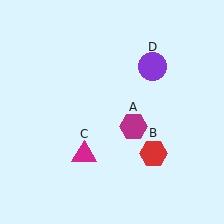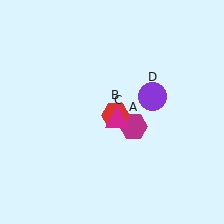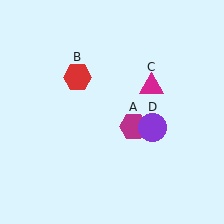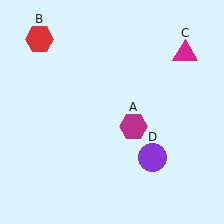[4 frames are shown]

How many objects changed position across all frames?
3 objects changed position: red hexagon (object B), magenta triangle (object C), purple circle (object D).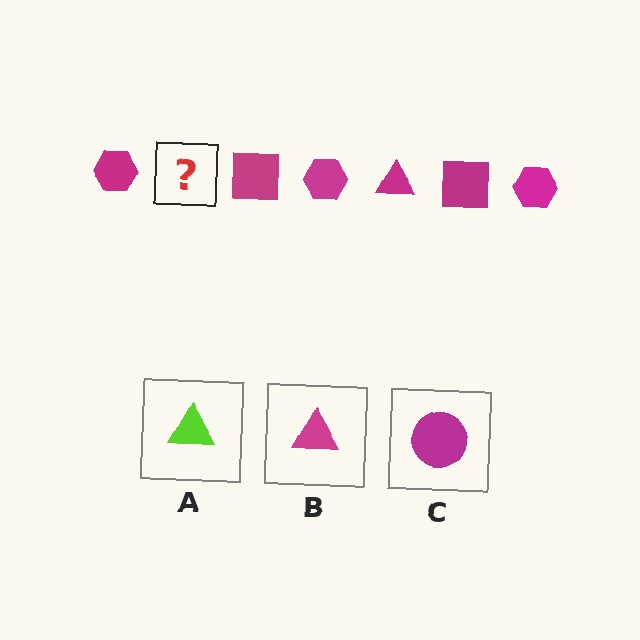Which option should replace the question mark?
Option B.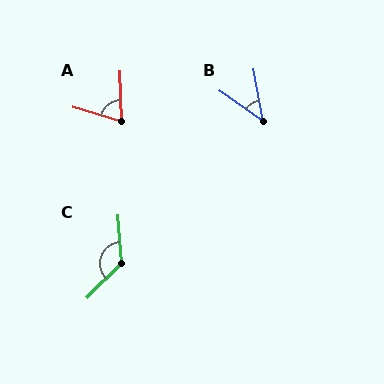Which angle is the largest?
C, at approximately 131 degrees.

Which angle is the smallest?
B, at approximately 45 degrees.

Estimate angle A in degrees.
Approximately 71 degrees.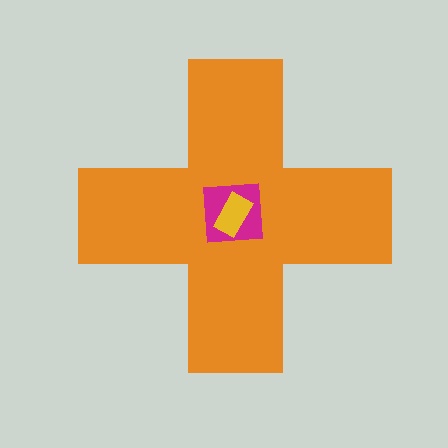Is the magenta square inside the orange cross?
Yes.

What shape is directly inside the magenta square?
The yellow rectangle.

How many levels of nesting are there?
3.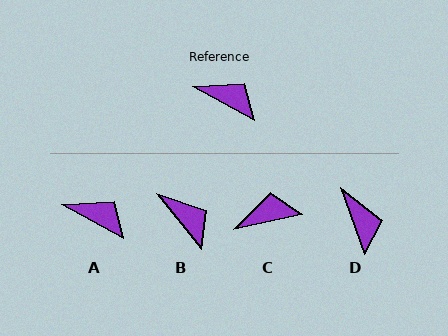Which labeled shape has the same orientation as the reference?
A.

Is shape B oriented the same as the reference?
No, it is off by about 23 degrees.